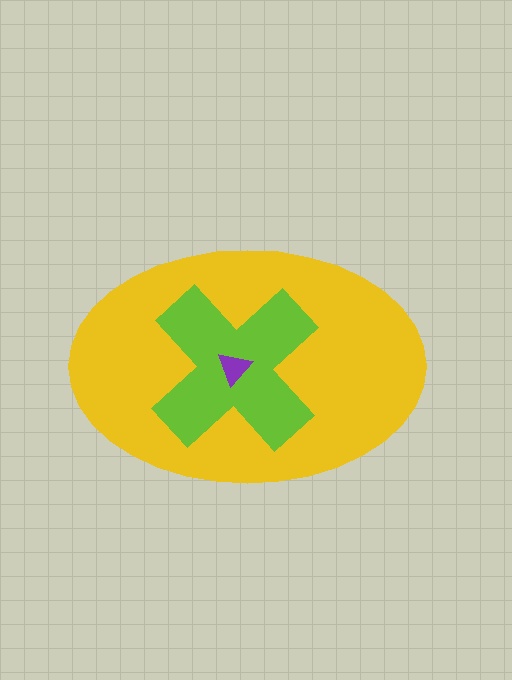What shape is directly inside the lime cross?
The purple triangle.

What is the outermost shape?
The yellow ellipse.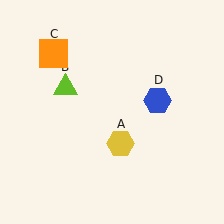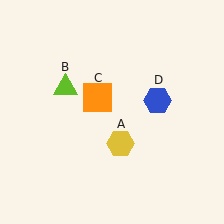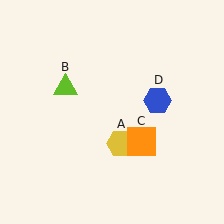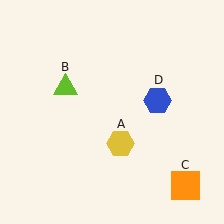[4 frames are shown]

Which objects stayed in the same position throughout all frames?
Yellow hexagon (object A) and lime triangle (object B) and blue hexagon (object D) remained stationary.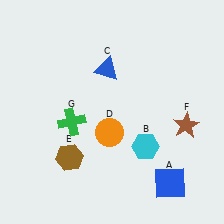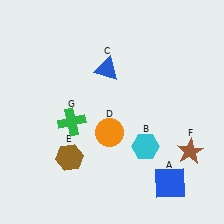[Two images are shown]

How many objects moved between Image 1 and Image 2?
1 object moved between the two images.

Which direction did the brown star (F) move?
The brown star (F) moved down.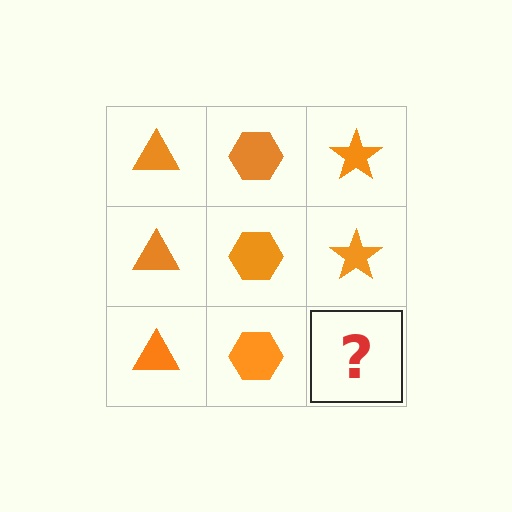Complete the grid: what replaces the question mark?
The question mark should be replaced with an orange star.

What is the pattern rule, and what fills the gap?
The rule is that each column has a consistent shape. The gap should be filled with an orange star.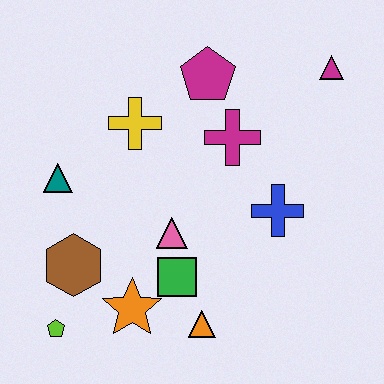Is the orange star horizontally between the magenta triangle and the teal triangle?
Yes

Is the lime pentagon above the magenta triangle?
No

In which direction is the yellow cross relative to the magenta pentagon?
The yellow cross is to the left of the magenta pentagon.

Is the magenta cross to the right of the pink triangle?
Yes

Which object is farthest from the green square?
The magenta triangle is farthest from the green square.